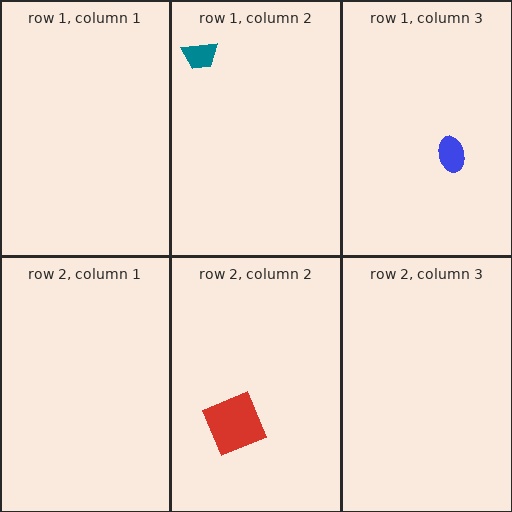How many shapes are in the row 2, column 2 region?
1.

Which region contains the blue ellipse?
The row 1, column 3 region.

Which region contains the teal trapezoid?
The row 1, column 2 region.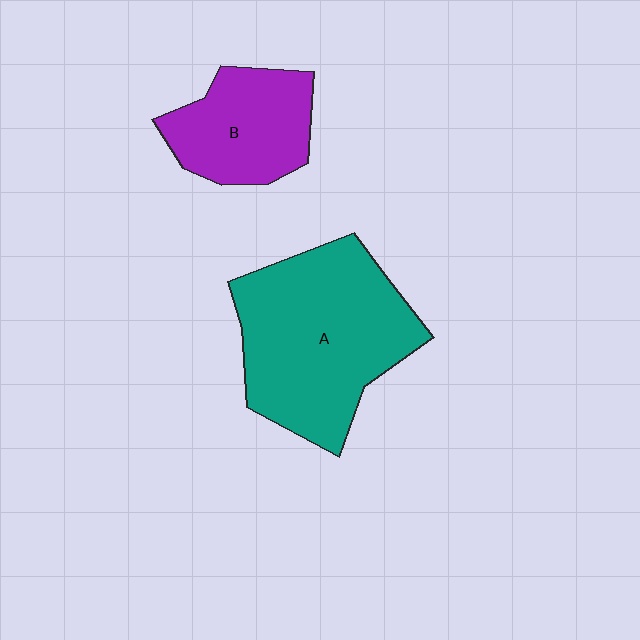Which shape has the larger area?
Shape A (teal).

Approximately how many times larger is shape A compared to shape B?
Approximately 1.9 times.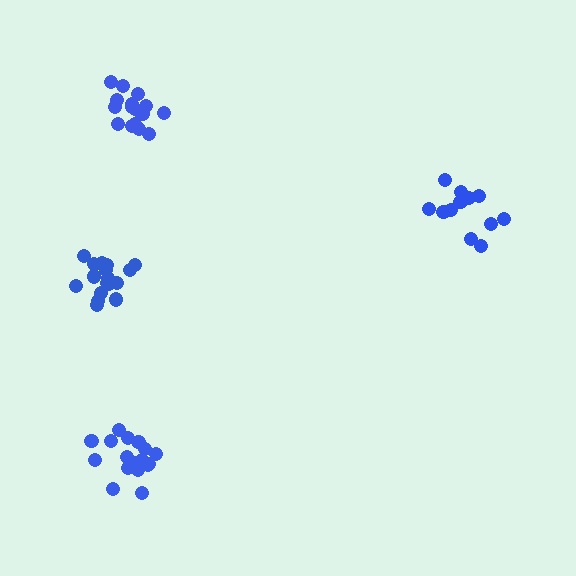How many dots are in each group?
Group 1: 18 dots, Group 2: 18 dots, Group 3: 12 dots, Group 4: 17 dots (65 total).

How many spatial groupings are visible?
There are 4 spatial groupings.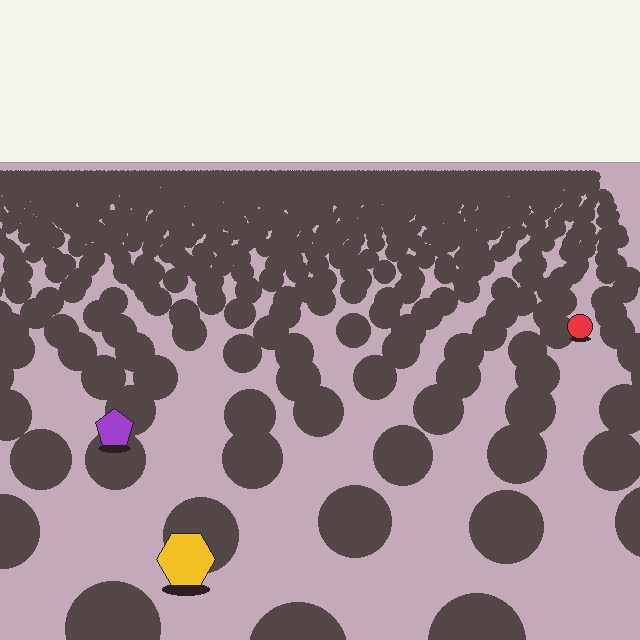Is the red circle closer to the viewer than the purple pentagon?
No. The purple pentagon is closer — you can tell from the texture gradient: the ground texture is coarser near it.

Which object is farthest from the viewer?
The red circle is farthest from the viewer. It appears smaller and the ground texture around it is denser.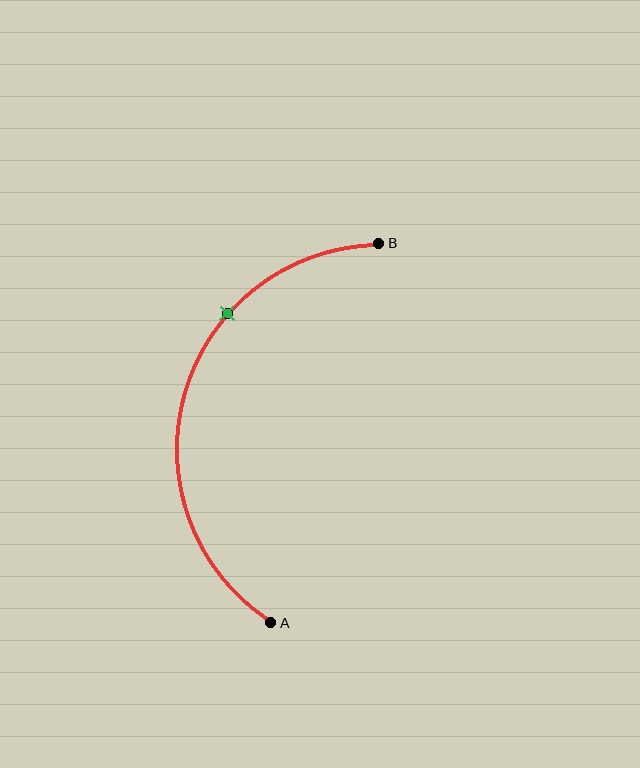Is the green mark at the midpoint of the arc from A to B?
No. The green mark lies on the arc but is closer to endpoint B. The arc midpoint would be at the point on the curve equidistant along the arc from both A and B.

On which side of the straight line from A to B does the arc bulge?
The arc bulges to the left of the straight line connecting A and B.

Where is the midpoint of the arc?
The arc midpoint is the point on the curve farthest from the straight line joining A and B. It sits to the left of that line.